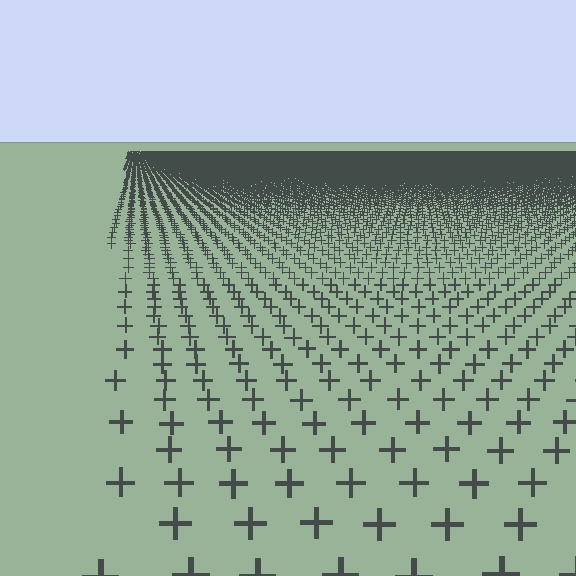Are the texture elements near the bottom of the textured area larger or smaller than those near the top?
Larger. Near the bottom, elements are closer to the viewer and appear at a bigger on-screen size.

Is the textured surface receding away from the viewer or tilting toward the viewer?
The surface is receding away from the viewer. Texture elements get smaller and denser toward the top.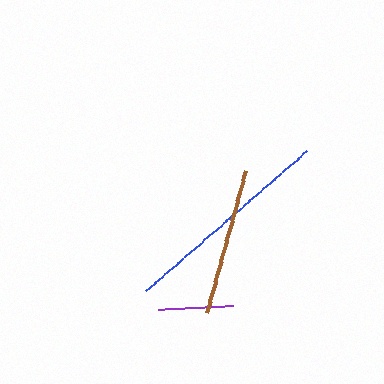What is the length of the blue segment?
The blue segment is approximately 214 pixels long.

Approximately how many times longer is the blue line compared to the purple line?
The blue line is approximately 2.9 times the length of the purple line.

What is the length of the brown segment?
The brown segment is approximately 147 pixels long.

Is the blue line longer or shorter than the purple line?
The blue line is longer than the purple line.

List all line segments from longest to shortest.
From longest to shortest: blue, brown, purple.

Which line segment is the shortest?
The purple line is the shortest at approximately 75 pixels.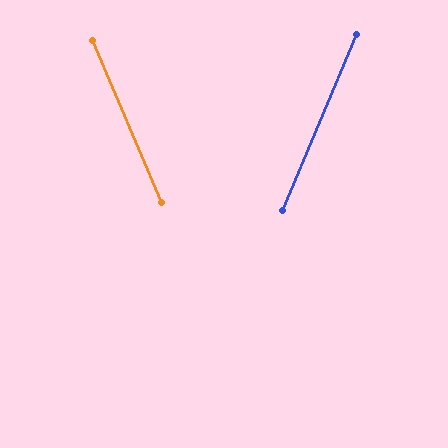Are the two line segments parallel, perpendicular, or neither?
Neither parallel nor perpendicular — they differ by about 46°.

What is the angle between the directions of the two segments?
Approximately 46 degrees.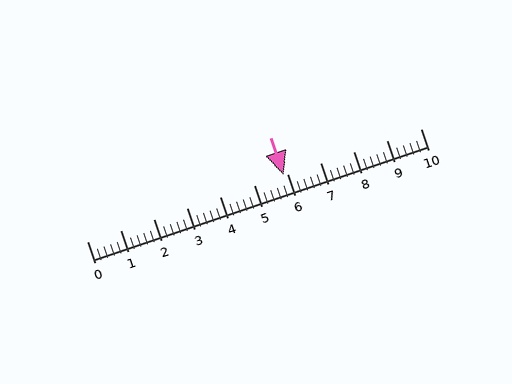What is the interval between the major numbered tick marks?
The major tick marks are spaced 1 units apart.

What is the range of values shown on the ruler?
The ruler shows values from 0 to 10.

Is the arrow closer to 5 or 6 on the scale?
The arrow is closer to 6.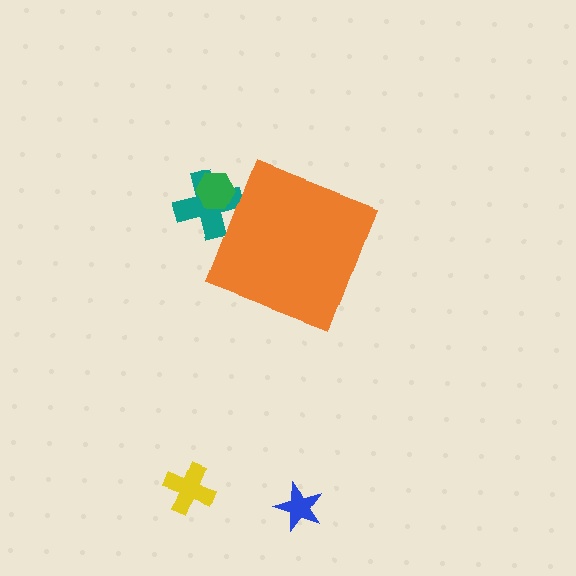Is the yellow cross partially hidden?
No, the yellow cross is fully visible.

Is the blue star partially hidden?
No, the blue star is fully visible.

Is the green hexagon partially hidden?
Yes, the green hexagon is partially hidden behind the orange diamond.